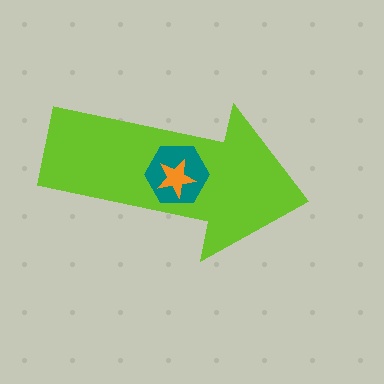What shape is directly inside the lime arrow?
The teal hexagon.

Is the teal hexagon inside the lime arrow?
Yes.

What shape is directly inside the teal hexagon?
The orange star.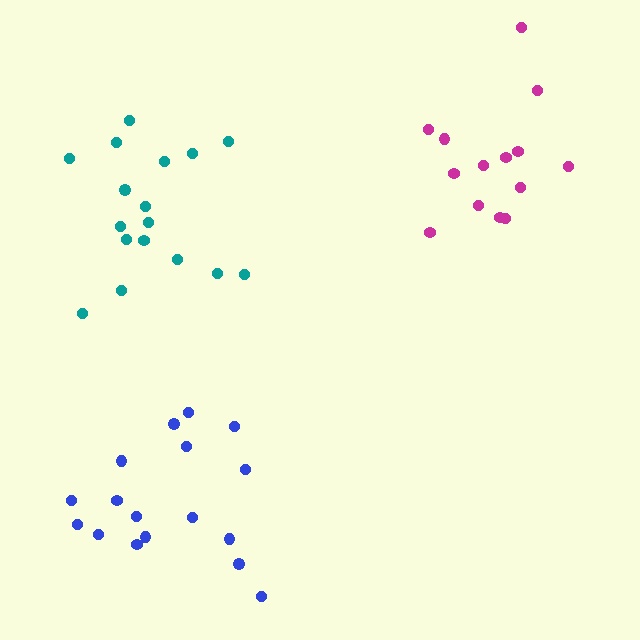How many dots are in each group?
Group 1: 17 dots, Group 2: 17 dots, Group 3: 14 dots (48 total).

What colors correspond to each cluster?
The clusters are colored: blue, teal, magenta.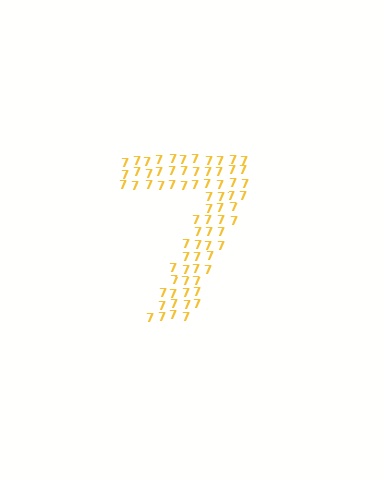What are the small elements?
The small elements are digit 7's.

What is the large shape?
The large shape is the digit 7.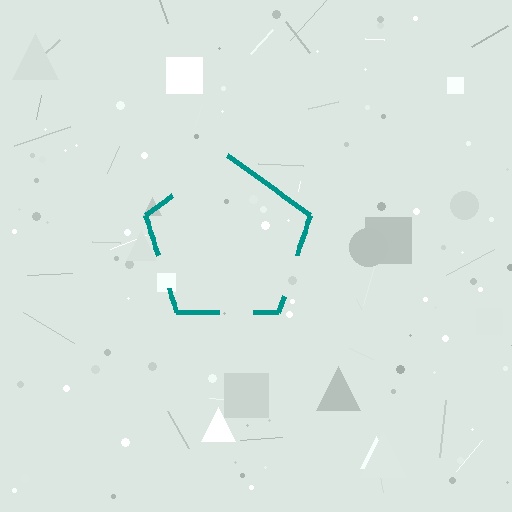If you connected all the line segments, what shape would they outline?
They would outline a pentagon.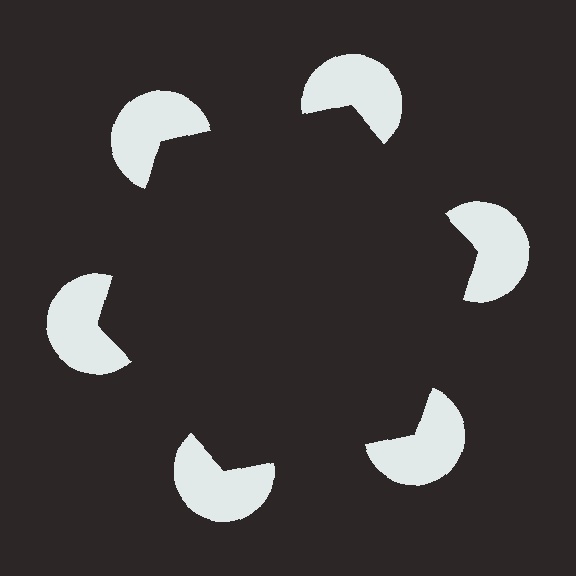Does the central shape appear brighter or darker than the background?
It typically appears slightly darker than the background, even though no actual brightness change is drawn.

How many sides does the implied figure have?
6 sides.